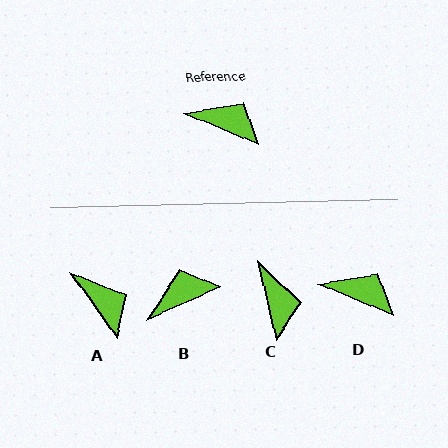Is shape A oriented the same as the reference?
No, it is off by about 32 degrees.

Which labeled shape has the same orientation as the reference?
D.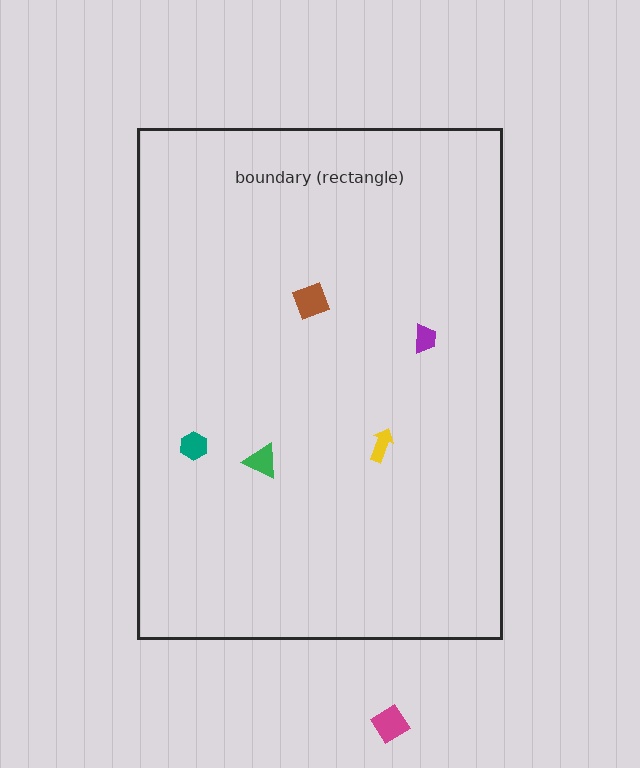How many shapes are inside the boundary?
5 inside, 1 outside.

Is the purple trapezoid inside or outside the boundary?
Inside.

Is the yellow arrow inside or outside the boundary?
Inside.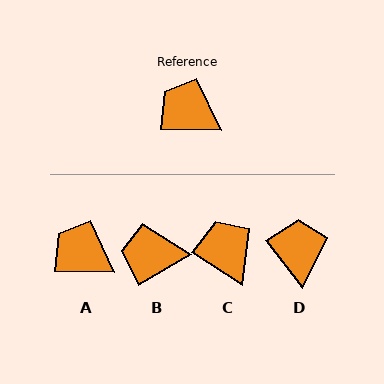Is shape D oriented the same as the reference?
No, it is off by about 51 degrees.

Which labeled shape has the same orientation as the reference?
A.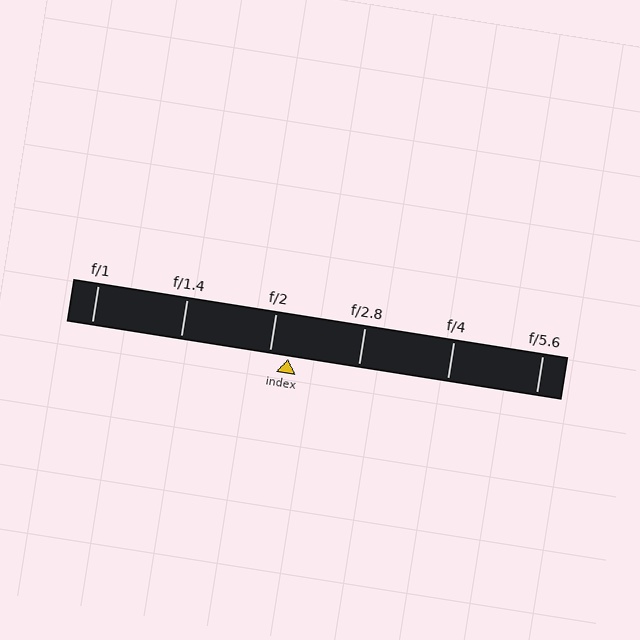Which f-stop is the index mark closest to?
The index mark is closest to f/2.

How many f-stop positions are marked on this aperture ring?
There are 6 f-stop positions marked.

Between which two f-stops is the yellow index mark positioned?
The index mark is between f/2 and f/2.8.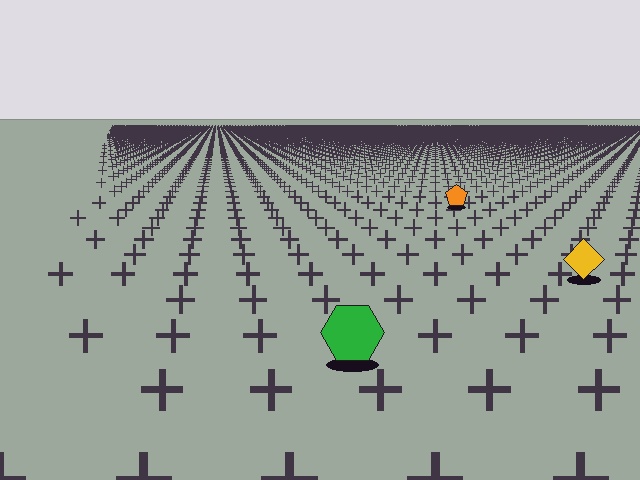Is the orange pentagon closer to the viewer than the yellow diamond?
No. The yellow diamond is closer — you can tell from the texture gradient: the ground texture is coarser near it.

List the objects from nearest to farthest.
From nearest to farthest: the green hexagon, the yellow diamond, the orange pentagon.